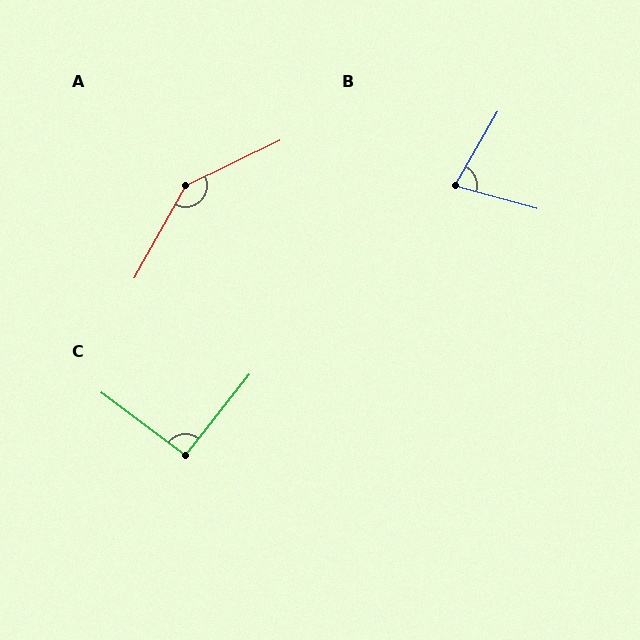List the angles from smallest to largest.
B (76°), C (91°), A (145°).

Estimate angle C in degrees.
Approximately 91 degrees.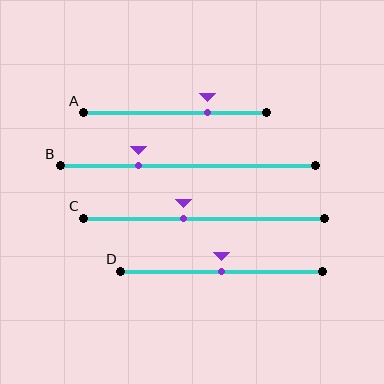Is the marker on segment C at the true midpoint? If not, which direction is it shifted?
No, the marker on segment C is shifted to the left by about 9% of the segment length.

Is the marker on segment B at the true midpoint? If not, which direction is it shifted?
No, the marker on segment B is shifted to the left by about 19% of the segment length.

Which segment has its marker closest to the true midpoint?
Segment D has its marker closest to the true midpoint.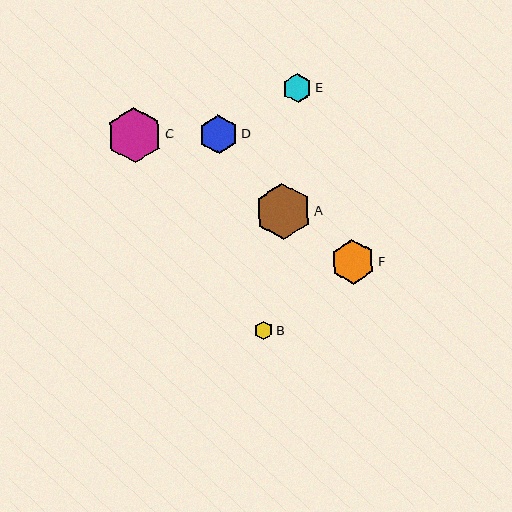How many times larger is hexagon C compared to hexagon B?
Hexagon C is approximately 3.0 times the size of hexagon B.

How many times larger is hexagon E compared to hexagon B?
Hexagon E is approximately 1.6 times the size of hexagon B.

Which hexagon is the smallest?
Hexagon B is the smallest with a size of approximately 19 pixels.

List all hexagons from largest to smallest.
From largest to smallest: A, C, F, D, E, B.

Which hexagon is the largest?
Hexagon A is the largest with a size of approximately 57 pixels.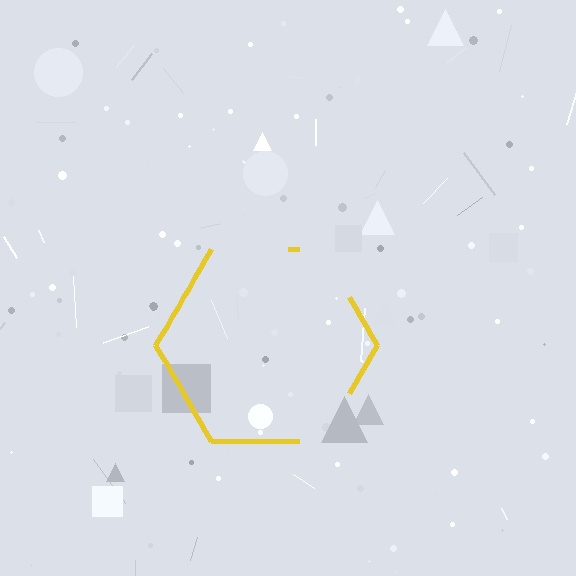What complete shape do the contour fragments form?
The contour fragments form a hexagon.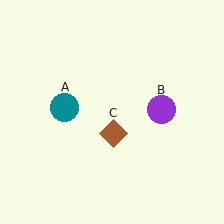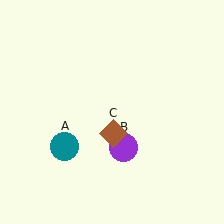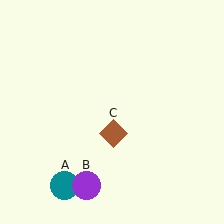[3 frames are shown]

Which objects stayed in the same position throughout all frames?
Brown diamond (object C) remained stationary.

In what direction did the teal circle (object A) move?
The teal circle (object A) moved down.